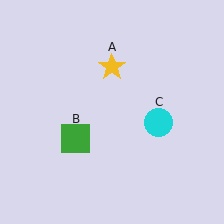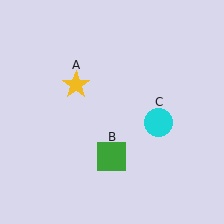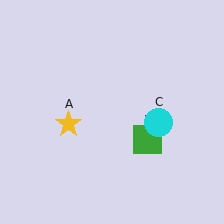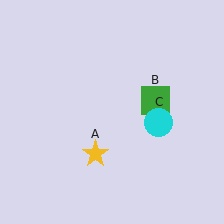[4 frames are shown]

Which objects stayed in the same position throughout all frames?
Cyan circle (object C) remained stationary.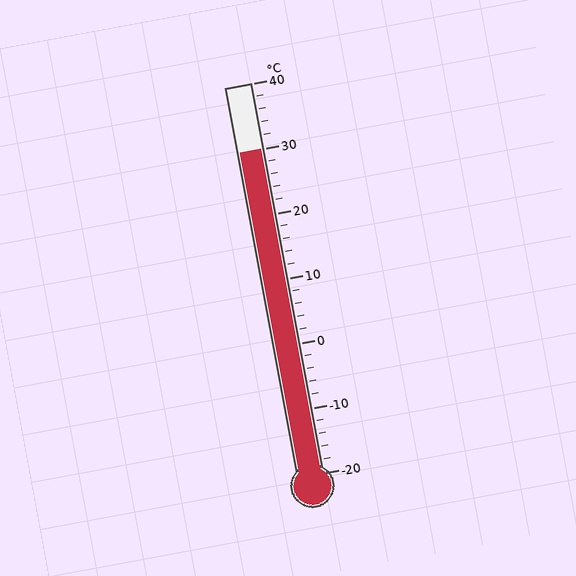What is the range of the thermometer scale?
The thermometer scale ranges from -20°C to 40°C.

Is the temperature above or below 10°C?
The temperature is above 10°C.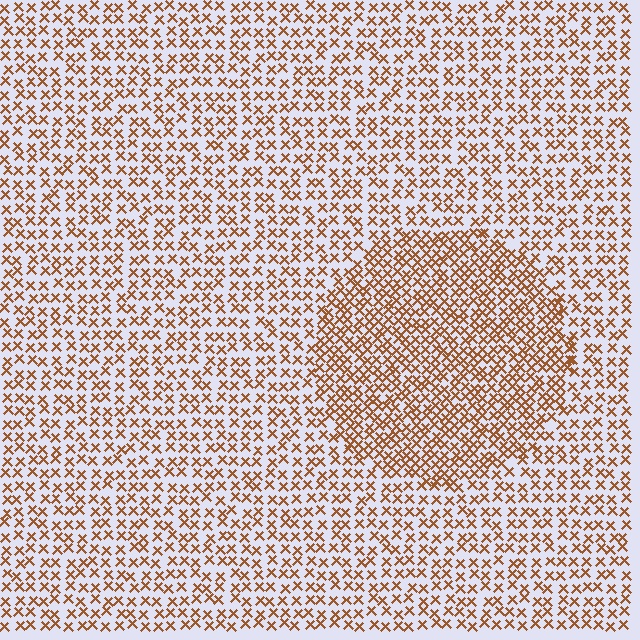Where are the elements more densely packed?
The elements are more densely packed inside the circle boundary.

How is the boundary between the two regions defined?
The boundary is defined by a change in element density (approximately 1.7x ratio). All elements are the same color, size, and shape.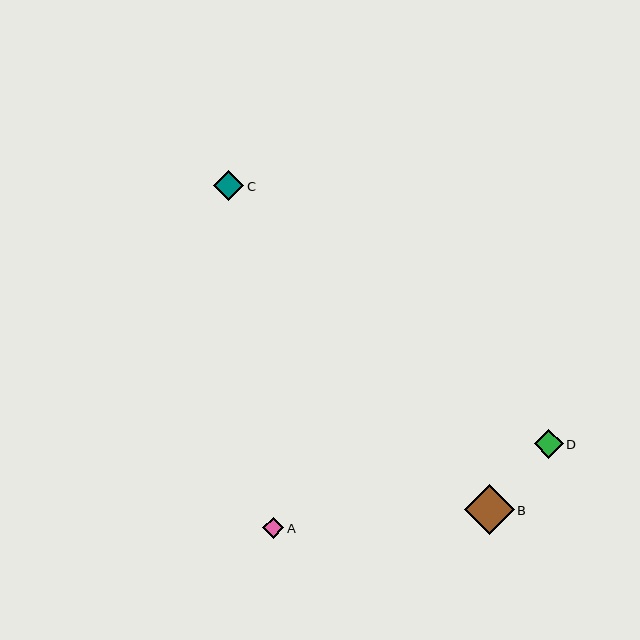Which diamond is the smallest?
Diamond A is the smallest with a size of approximately 21 pixels.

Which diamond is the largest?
Diamond B is the largest with a size of approximately 50 pixels.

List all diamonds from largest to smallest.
From largest to smallest: B, C, D, A.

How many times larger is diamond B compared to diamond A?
Diamond B is approximately 2.3 times the size of diamond A.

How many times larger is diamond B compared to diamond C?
Diamond B is approximately 1.6 times the size of diamond C.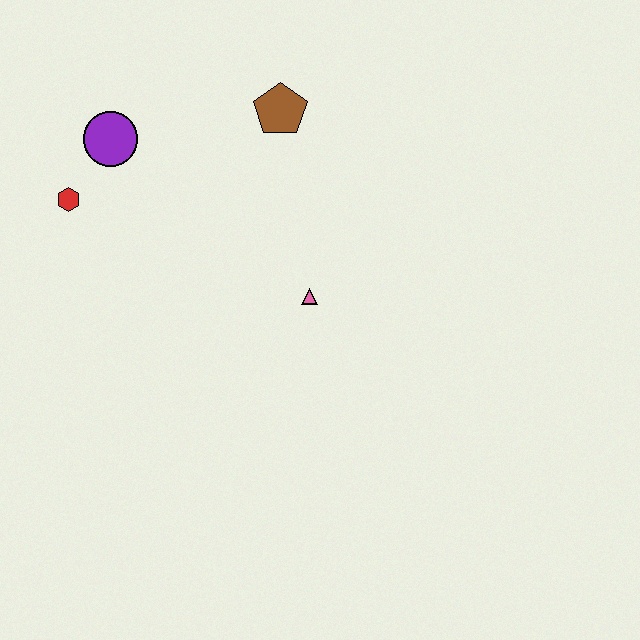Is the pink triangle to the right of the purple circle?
Yes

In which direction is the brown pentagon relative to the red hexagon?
The brown pentagon is to the right of the red hexagon.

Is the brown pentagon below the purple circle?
No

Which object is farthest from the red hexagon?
The pink triangle is farthest from the red hexagon.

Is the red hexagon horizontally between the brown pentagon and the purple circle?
No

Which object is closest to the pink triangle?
The brown pentagon is closest to the pink triangle.